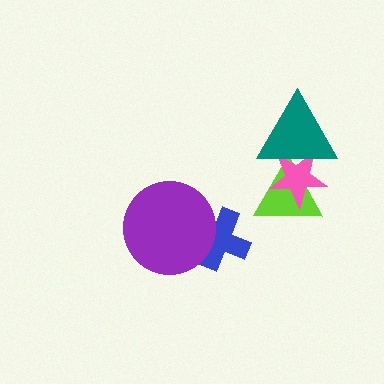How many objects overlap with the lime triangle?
2 objects overlap with the lime triangle.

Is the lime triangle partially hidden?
Yes, it is partially covered by another shape.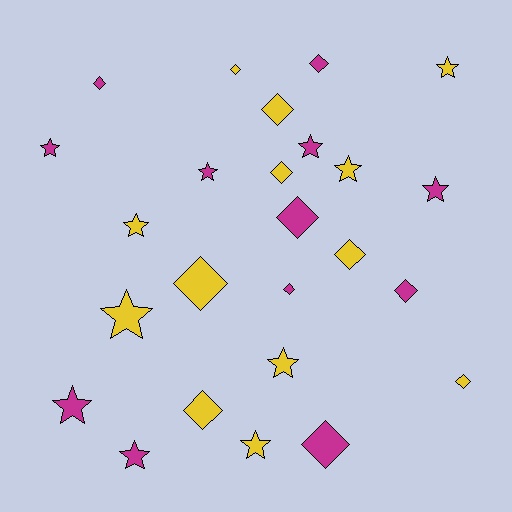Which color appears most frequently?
Yellow, with 13 objects.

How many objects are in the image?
There are 25 objects.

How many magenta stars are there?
There are 6 magenta stars.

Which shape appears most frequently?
Diamond, with 13 objects.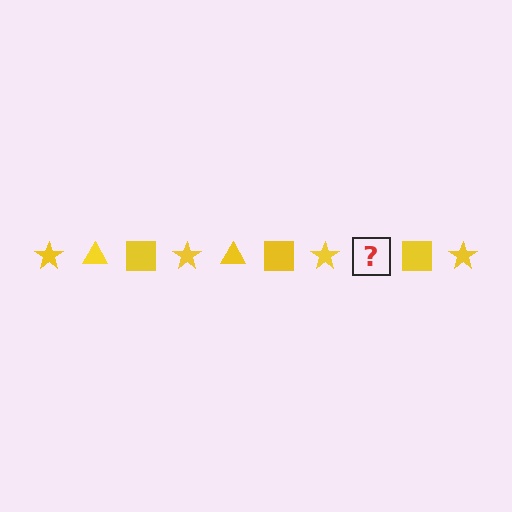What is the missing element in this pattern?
The missing element is a yellow triangle.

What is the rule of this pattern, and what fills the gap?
The rule is that the pattern cycles through star, triangle, square shapes in yellow. The gap should be filled with a yellow triangle.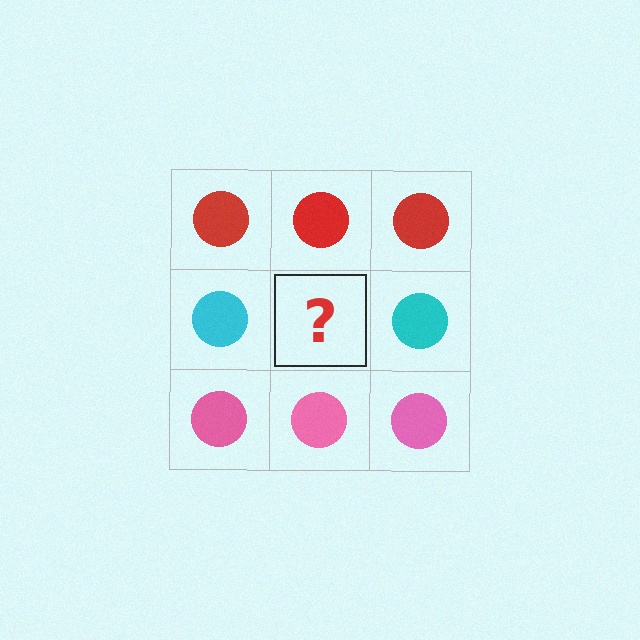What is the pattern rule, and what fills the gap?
The rule is that each row has a consistent color. The gap should be filled with a cyan circle.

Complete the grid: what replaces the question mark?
The question mark should be replaced with a cyan circle.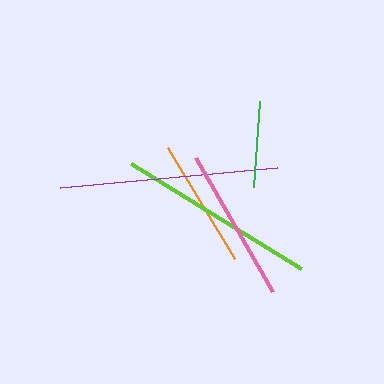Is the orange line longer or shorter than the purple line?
The purple line is longer than the orange line.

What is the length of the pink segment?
The pink segment is approximately 154 pixels long.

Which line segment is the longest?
The purple line is the longest at approximately 217 pixels.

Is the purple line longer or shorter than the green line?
The purple line is longer than the green line.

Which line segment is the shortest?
The green line is the shortest at approximately 87 pixels.